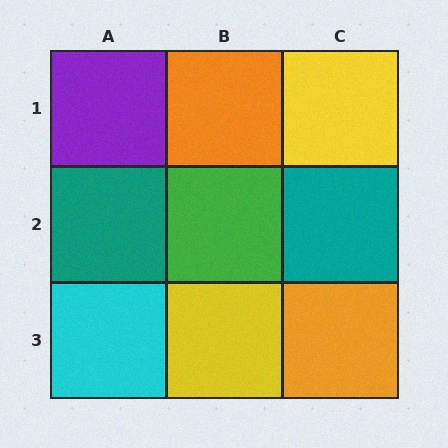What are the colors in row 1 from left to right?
Purple, orange, yellow.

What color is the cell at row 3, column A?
Cyan.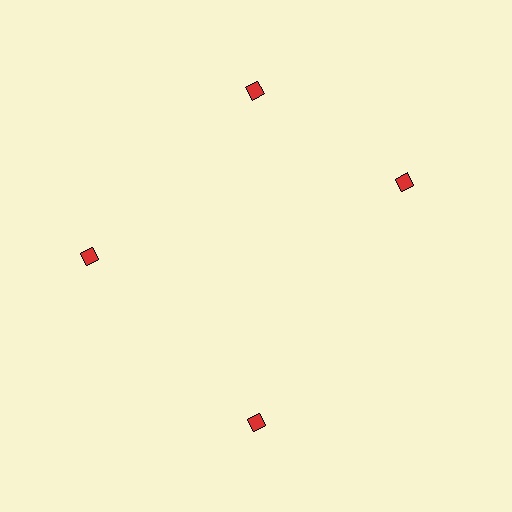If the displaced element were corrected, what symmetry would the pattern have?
It would have 4-fold rotational symmetry — the pattern would map onto itself every 90 degrees.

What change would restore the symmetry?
The symmetry would be restored by rotating it back into even spacing with its neighbors so that all 4 diamonds sit at equal angles and equal distance from the center.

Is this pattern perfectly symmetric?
No. The 4 red diamonds are arranged in a ring, but one element near the 3 o'clock position is rotated out of alignment along the ring, breaking the 4-fold rotational symmetry.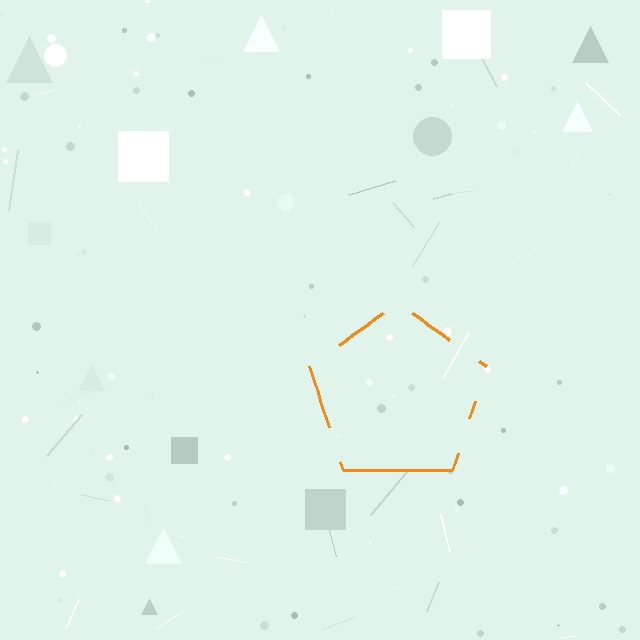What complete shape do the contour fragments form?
The contour fragments form a pentagon.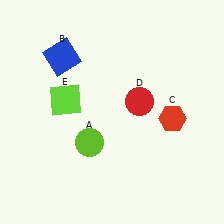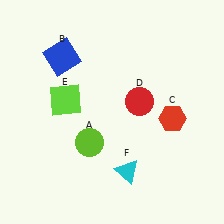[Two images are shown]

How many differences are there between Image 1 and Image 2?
There is 1 difference between the two images.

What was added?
A cyan triangle (F) was added in Image 2.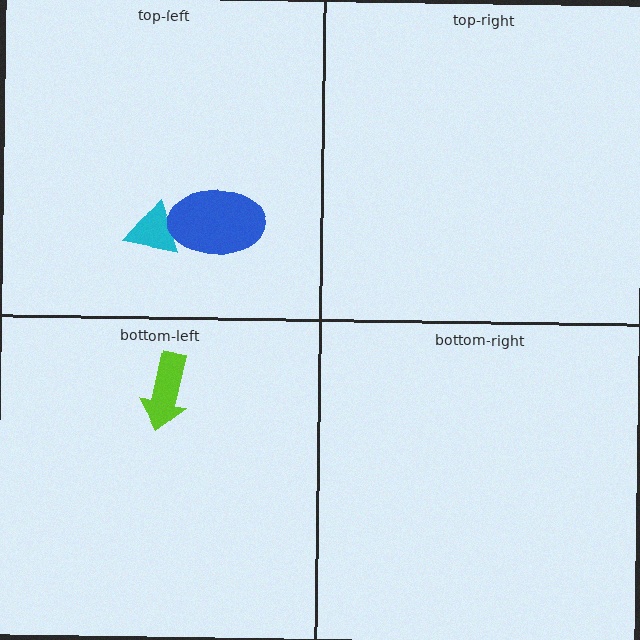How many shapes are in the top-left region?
2.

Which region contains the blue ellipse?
The top-left region.